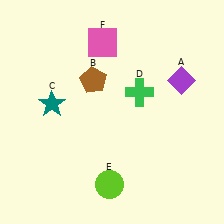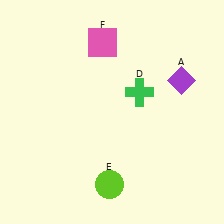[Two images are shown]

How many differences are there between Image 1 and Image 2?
There are 2 differences between the two images.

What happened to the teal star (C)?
The teal star (C) was removed in Image 2. It was in the top-left area of Image 1.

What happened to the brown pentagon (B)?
The brown pentagon (B) was removed in Image 2. It was in the top-left area of Image 1.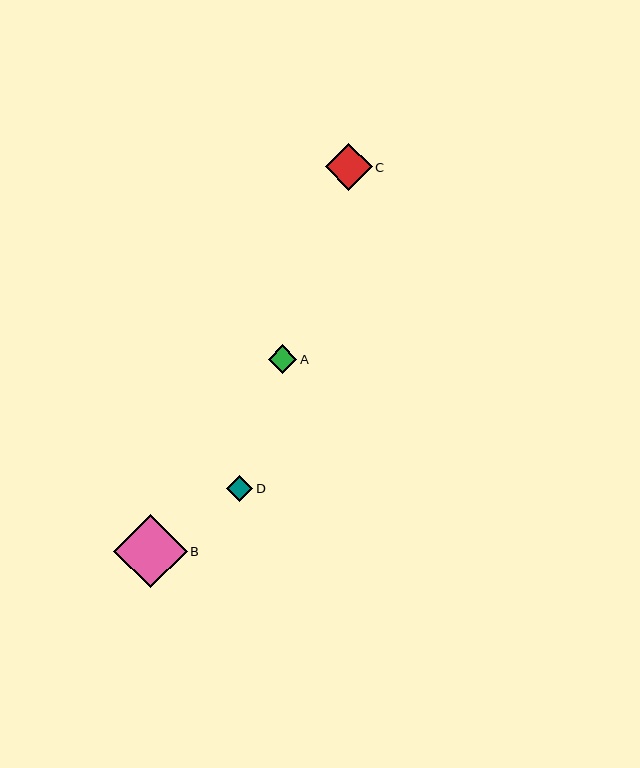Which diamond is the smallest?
Diamond D is the smallest with a size of approximately 26 pixels.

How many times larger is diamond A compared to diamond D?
Diamond A is approximately 1.1 times the size of diamond D.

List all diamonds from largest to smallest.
From largest to smallest: B, C, A, D.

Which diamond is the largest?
Diamond B is the largest with a size of approximately 74 pixels.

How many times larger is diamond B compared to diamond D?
Diamond B is approximately 2.9 times the size of diamond D.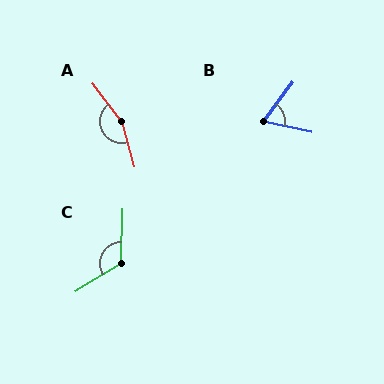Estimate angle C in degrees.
Approximately 123 degrees.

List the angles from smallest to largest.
B (66°), C (123°), A (157°).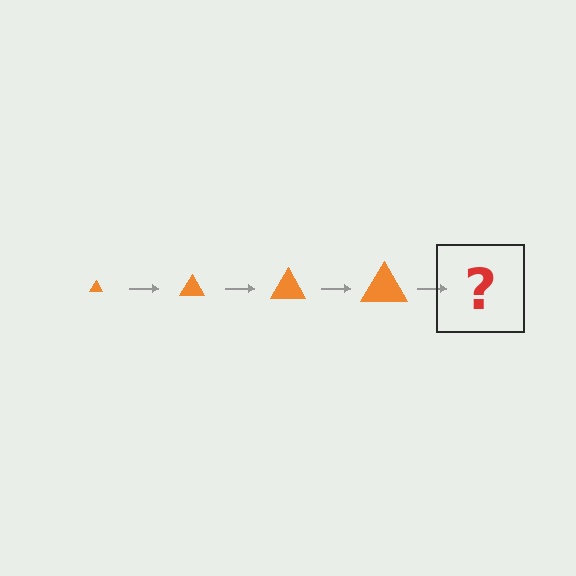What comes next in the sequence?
The next element should be an orange triangle, larger than the previous one.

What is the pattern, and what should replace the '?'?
The pattern is that the triangle gets progressively larger each step. The '?' should be an orange triangle, larger than the previous one.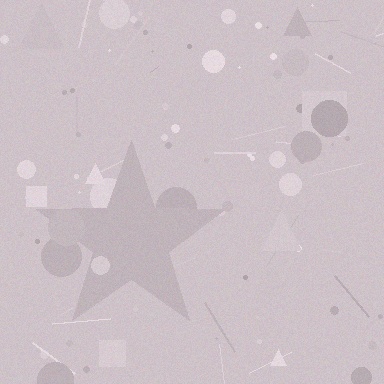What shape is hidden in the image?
A star is hidden in the image.